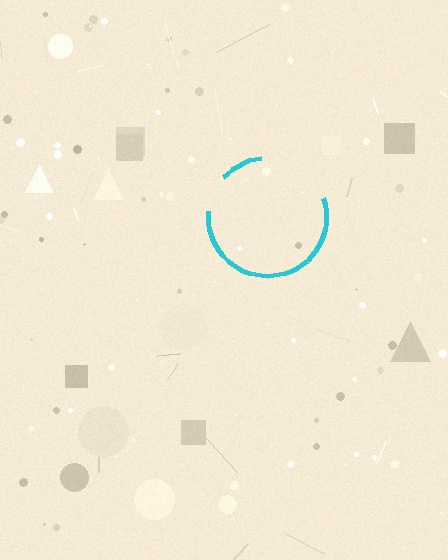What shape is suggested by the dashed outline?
The dashed outline suggests a circle.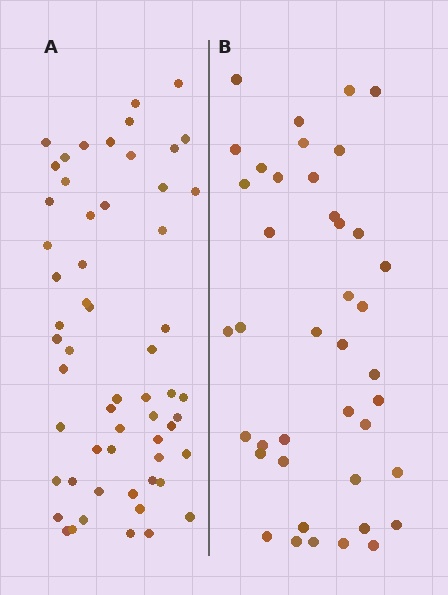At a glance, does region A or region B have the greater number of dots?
Region A (the left region) has more dots.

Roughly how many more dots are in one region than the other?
Region A has approximately 15 more dots than region B.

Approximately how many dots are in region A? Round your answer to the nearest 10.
About 60 dots. (The exact count is 58, which rounds to 60.)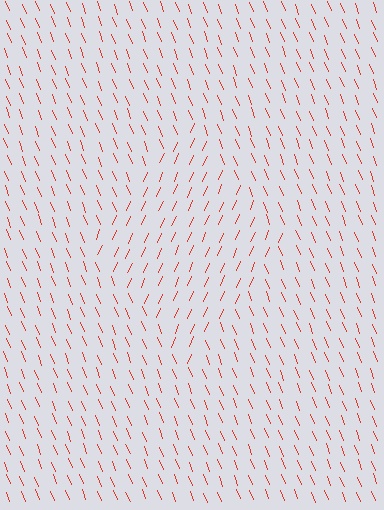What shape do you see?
I see a diamond.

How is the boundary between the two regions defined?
The boundary is defined purely by a change in line orientation (approximately 45 degrees difference). All lines are the same color and thickness.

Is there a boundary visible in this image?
Yes, there is a texture boundary formed by a change in line orientation.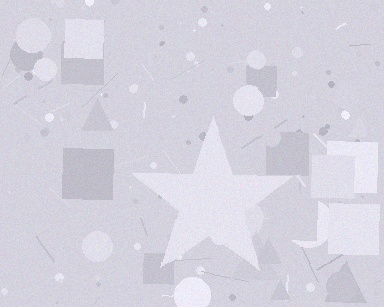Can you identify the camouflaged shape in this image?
The camouflaged shape is a star.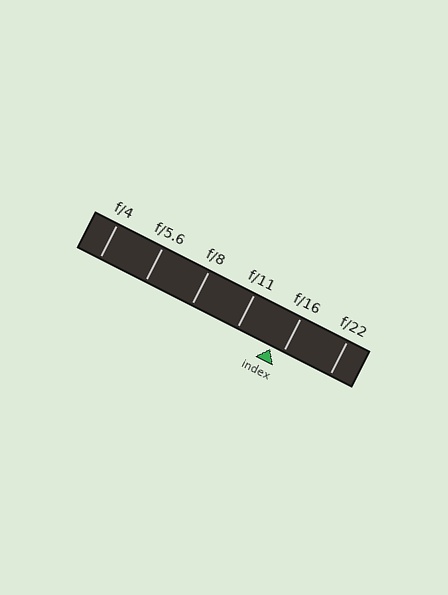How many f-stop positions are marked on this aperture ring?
There are 6 f-stop positions marked.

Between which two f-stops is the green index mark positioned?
The index mark is between f/11 and f/16.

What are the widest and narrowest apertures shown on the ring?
The widest aperture shown is f/4 and the narrowest is f/22.